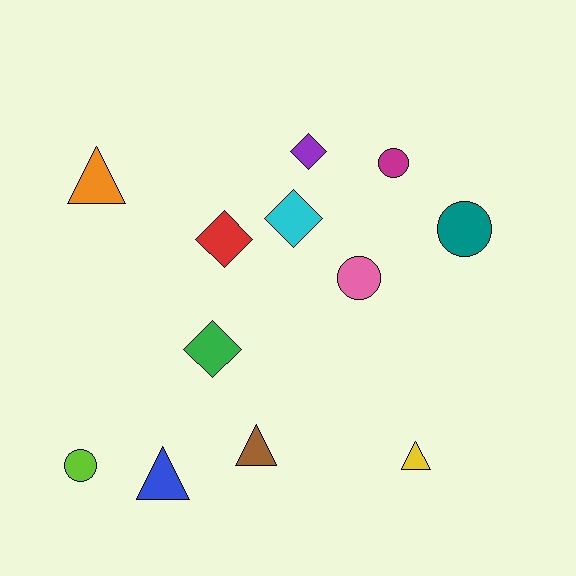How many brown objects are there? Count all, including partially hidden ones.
There is 1 brown object.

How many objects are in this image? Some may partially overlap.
There are 12 objects.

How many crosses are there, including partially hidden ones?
There are no crosses.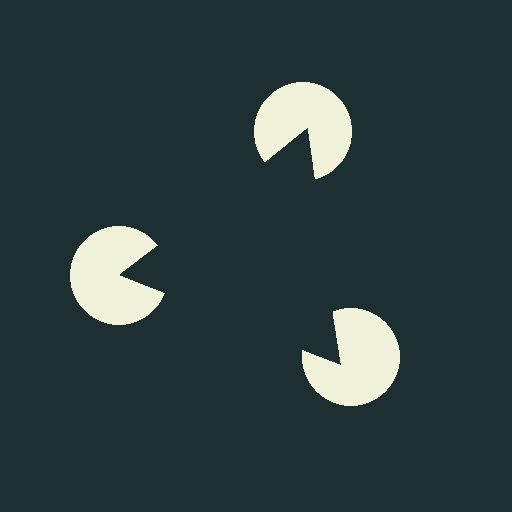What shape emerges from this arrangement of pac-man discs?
An illusory triangle — its edges are inferred from the aligned wedge cuts in the pac-man discs, not physically drawn.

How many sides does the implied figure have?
3 sides.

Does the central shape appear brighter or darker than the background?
It typically appears slightly darker than the background, even though no actual brightness change is drawn.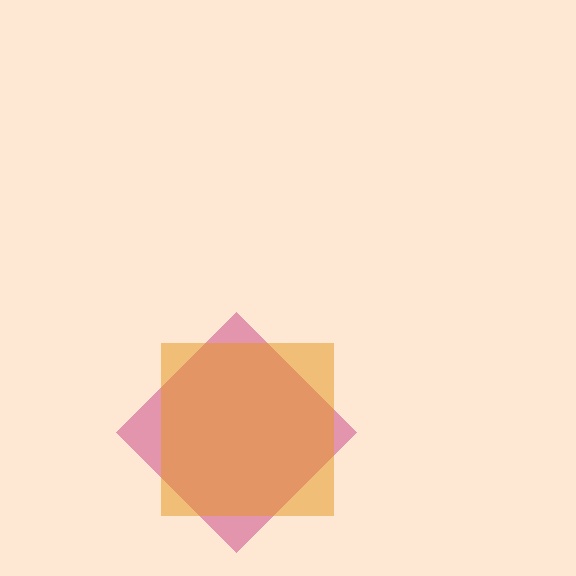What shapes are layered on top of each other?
The layered shapes are: a pink diamond, an orange square.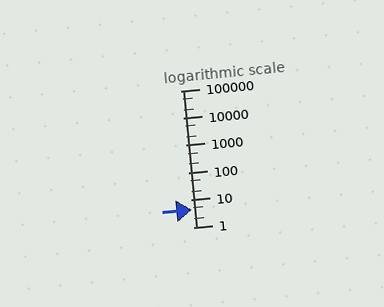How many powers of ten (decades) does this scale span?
The scale spans 5 decades, from 1 to 100000.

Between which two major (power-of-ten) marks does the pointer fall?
The pointer is between 1 and 10.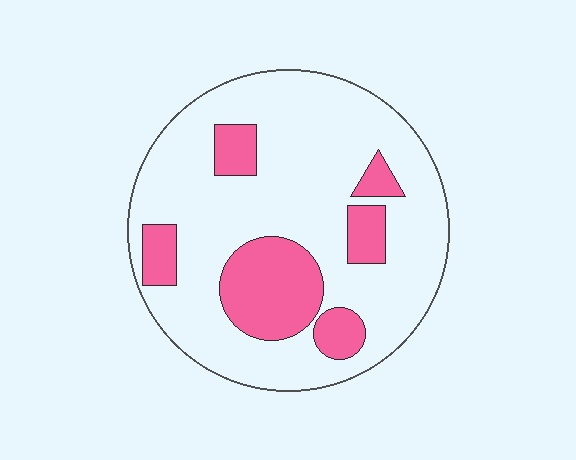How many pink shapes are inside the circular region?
6.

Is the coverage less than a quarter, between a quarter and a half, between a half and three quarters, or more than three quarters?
Less than a quarter.